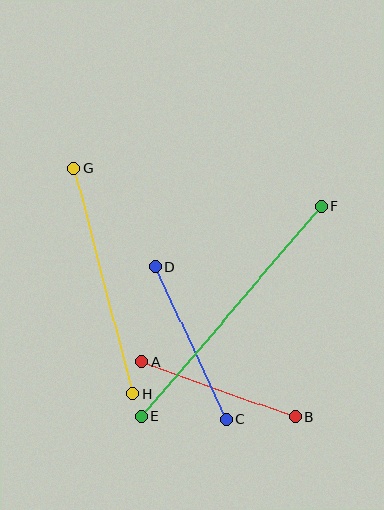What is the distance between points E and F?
The distance is approximately 276 pixels.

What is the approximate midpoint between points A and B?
The midpoint is at approximately (219, 389) pixels.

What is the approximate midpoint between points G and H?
The midpoint is at approximately (103, 281) pixels.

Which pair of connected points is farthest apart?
Points E and F are farthest apart.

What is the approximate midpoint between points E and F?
The midpoint is at approximately (231, 312) pixels.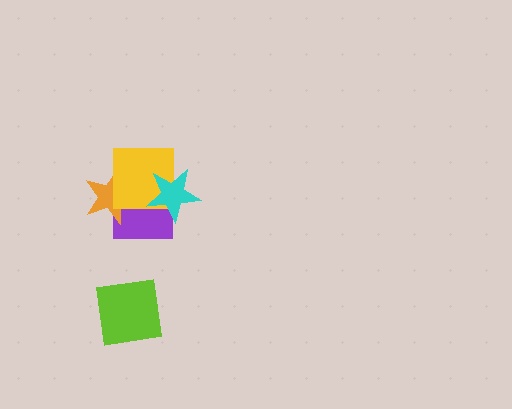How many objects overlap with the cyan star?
2 objects overlap with the cyan star.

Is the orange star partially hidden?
Yes, it is partially covered by another shape.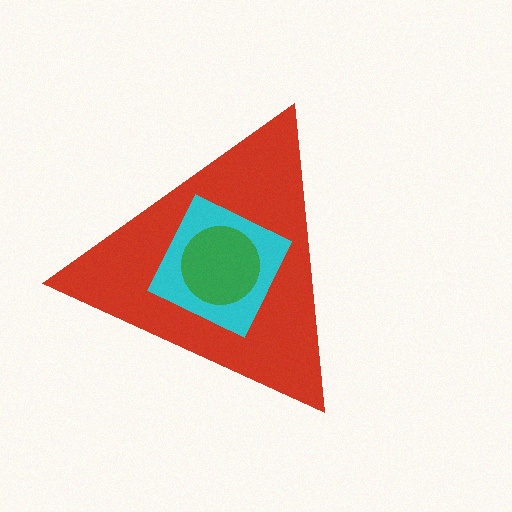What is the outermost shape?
The red triangle.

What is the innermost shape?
The green circle.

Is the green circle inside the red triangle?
Yes.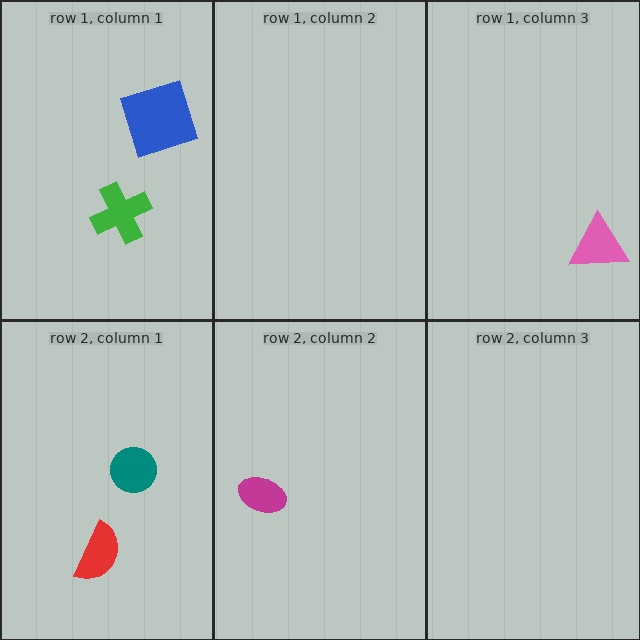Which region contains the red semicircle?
The row 2, column 1 region.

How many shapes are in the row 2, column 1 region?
2.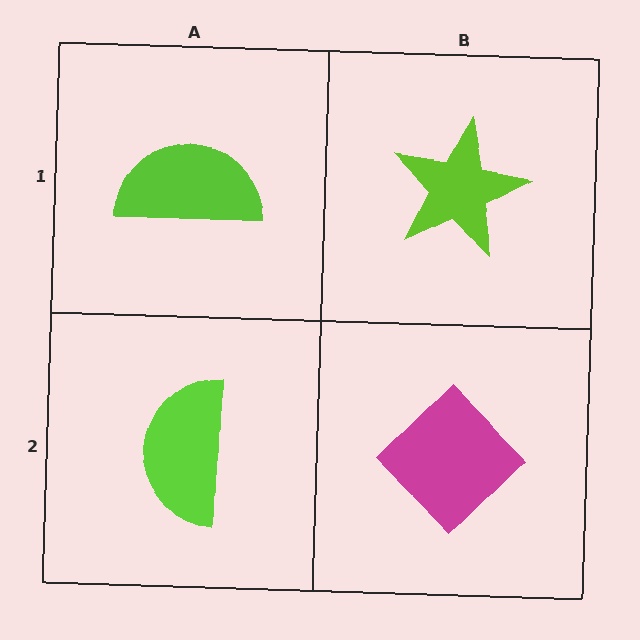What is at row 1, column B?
A lime star.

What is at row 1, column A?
A lime semicircle.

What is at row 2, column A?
A lime semicircle.